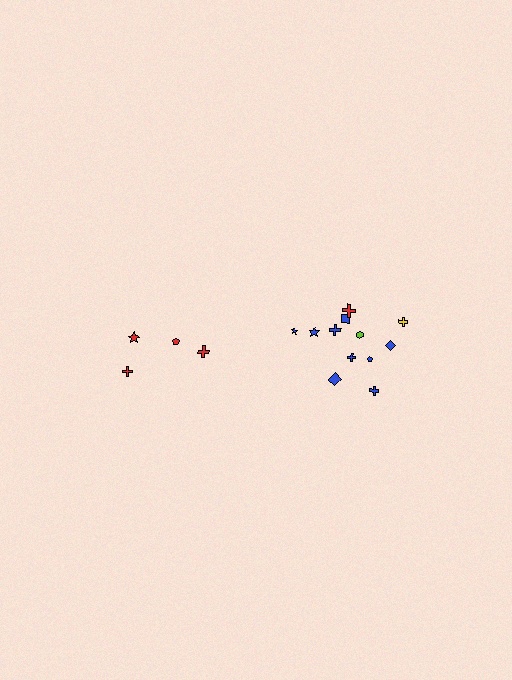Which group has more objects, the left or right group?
The right group.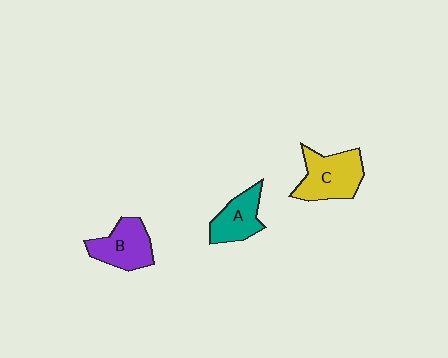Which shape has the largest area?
Shape C (yellow).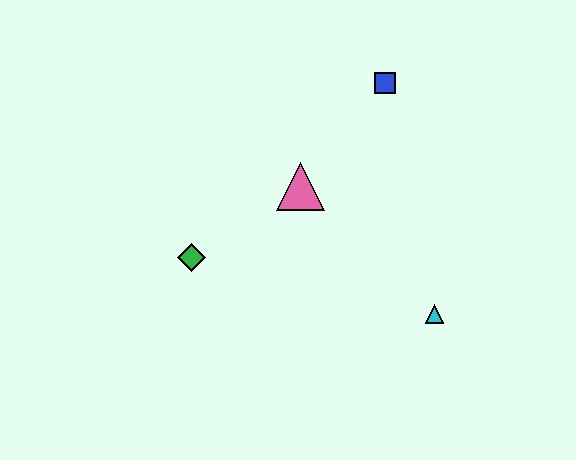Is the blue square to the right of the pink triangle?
Yes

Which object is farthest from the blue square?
The green diamond is farthest from the blue square.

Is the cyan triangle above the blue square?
No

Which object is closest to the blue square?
The pink triangle is closest to the blue square.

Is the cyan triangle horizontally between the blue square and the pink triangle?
No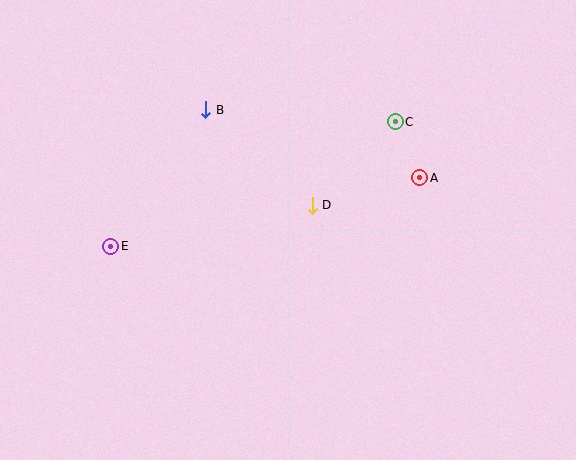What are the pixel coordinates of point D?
Point D is at (312, 205).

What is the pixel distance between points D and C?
The distance between D and C is 118 pixels.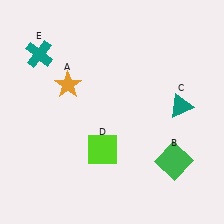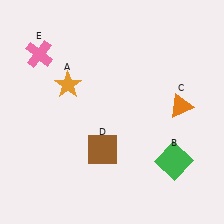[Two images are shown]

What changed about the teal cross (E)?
In Image 1, E is teal. In Image 2, it changed to pink.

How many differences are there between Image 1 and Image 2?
There are 3 differences between the two images.